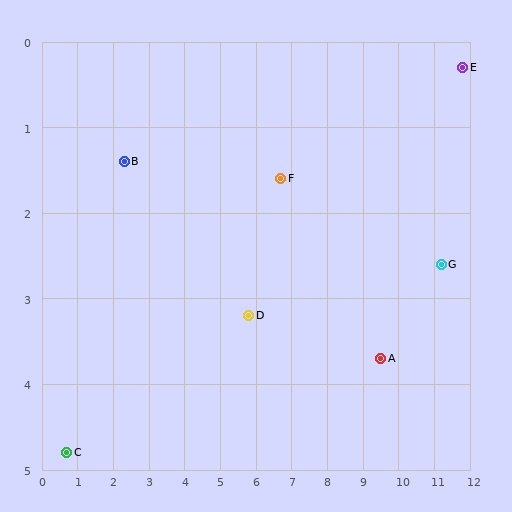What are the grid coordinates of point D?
Point D is at approximately (5.8, 3.2).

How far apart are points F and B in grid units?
Points F and B are about 4.4 grid units apart.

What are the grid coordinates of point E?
Point E is at approximately (11.8, 0.3).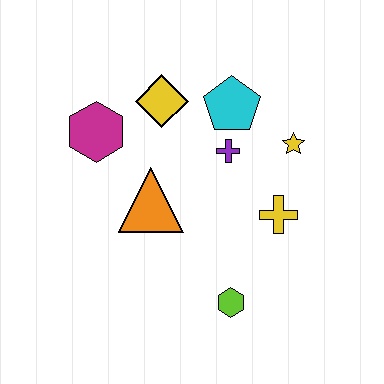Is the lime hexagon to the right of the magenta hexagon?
Yes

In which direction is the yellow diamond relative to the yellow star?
The yellow diamond is to the left of the yellow star.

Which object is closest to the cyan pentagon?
The purple cross is closest to the cyan pentagon.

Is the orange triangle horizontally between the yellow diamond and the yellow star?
No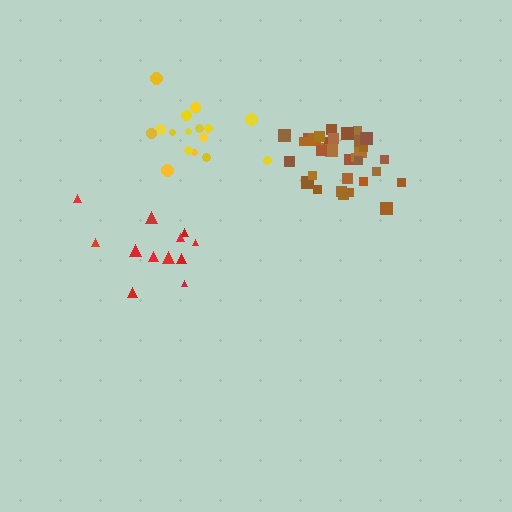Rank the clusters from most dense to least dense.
brown, yellow, red.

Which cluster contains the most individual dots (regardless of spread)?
Brown (33).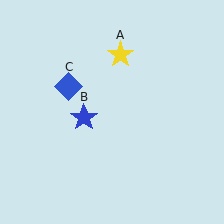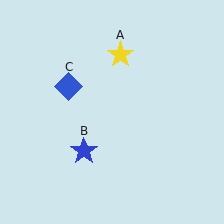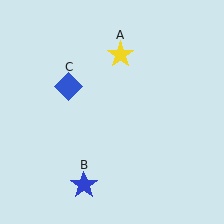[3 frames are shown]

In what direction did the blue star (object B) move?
The blue star (object B) moved down.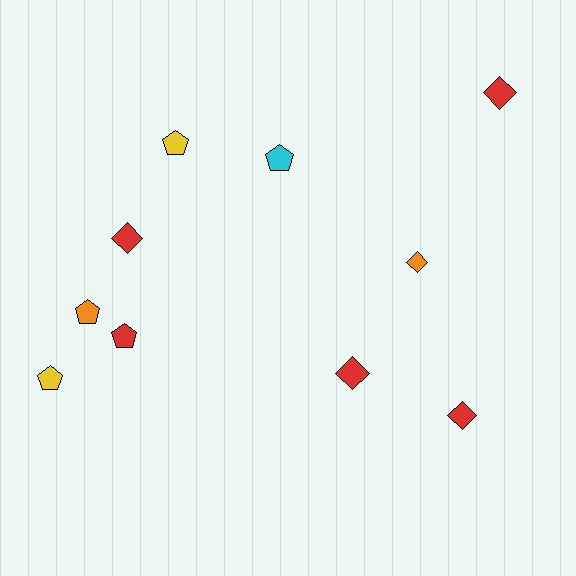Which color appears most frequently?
Red, with 5 objects.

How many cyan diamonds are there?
There are no cyan diamonds.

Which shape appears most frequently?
Diamond, with 5 objects.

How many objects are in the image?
There are 10 objects.